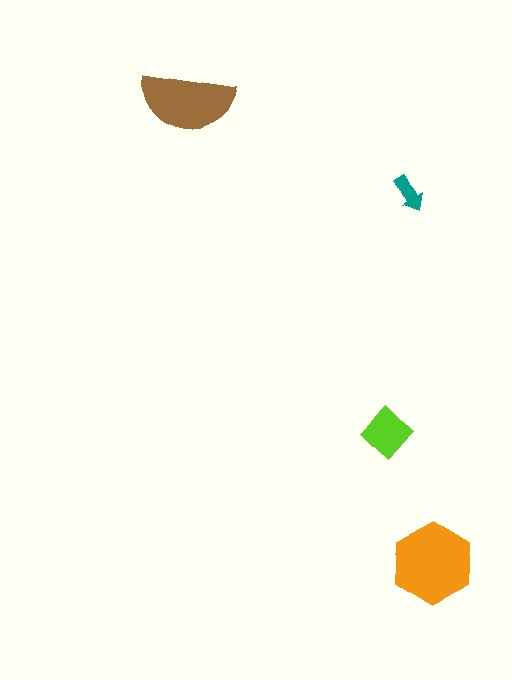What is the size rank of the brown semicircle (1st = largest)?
2nd.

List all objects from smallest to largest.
The teal arrow, the lime diamond, the brown semicircle, the orange hexagon.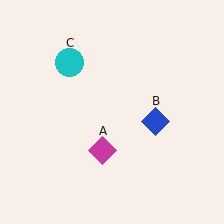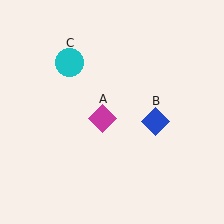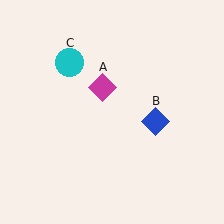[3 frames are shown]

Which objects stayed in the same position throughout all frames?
Blue diamond (object B) and cyan circle (object C) remained stationary.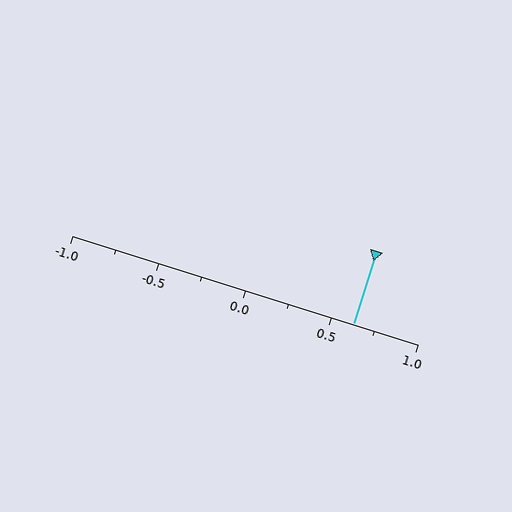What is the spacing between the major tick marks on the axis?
The major ticks are spaced 0.5 apart.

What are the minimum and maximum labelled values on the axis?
The axis runs from -1.0 to 1.0.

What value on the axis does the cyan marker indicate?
The marker indicates approximately 0.62.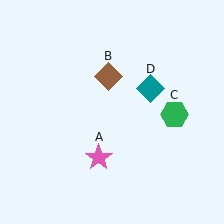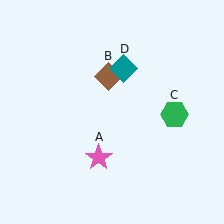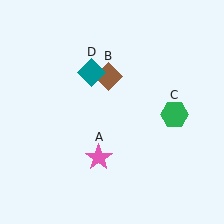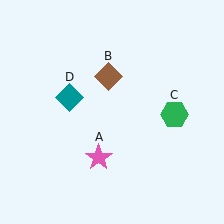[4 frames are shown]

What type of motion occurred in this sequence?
The teal diamond (object D) rotated counterclockwise around the center of the scene.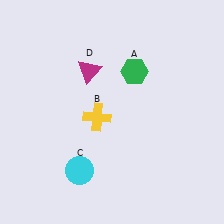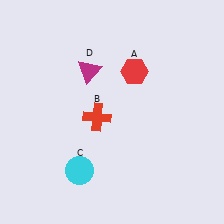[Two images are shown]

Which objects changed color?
A changed from green to red. B changed from yellow to red.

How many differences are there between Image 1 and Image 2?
There are 2 differences between the two images.